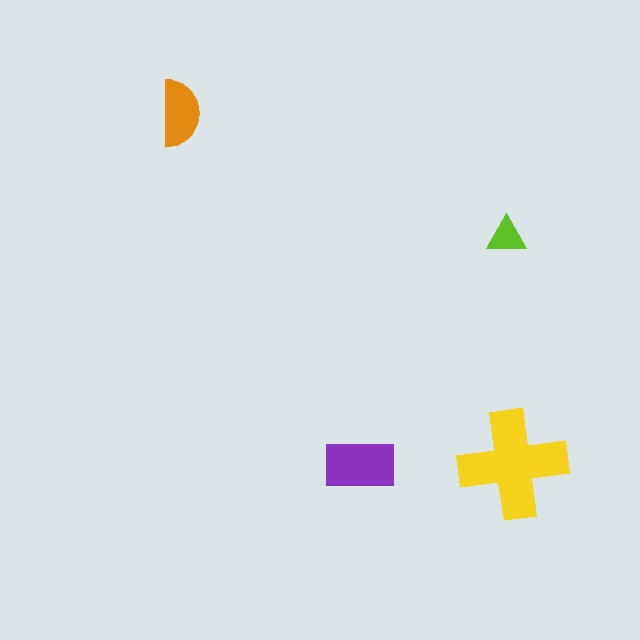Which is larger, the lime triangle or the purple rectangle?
The purple rectangle.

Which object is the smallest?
The lime triangle.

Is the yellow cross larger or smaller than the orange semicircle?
Larger.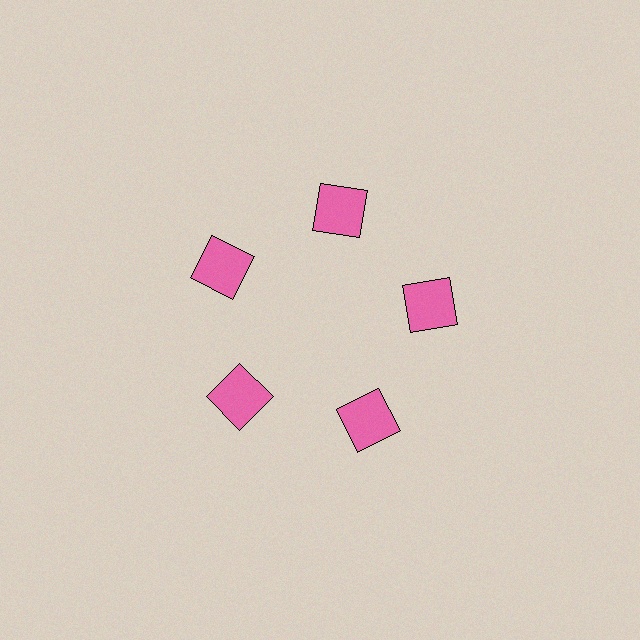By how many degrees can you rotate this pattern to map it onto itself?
The pattern maps onto itself every 72 degrees of rotation.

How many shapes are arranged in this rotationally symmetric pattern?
There are 5 shapes, arranged in 5 groups of 1.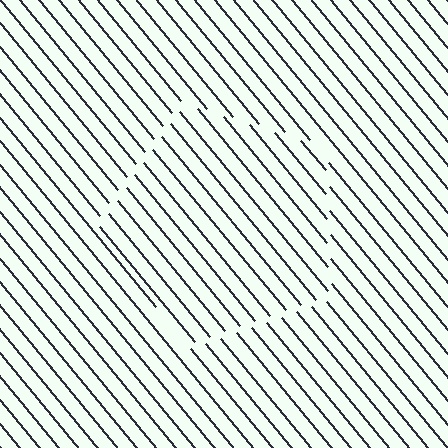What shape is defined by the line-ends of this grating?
An illusory pentagon. The interior of the shape contains the same grating, shifted by half a period — the contour is defined by the phase discontinuity where line-ends from the inner and outer gratings abut.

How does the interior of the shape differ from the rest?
The interior of the shape contains the same grating, shifted by half a period — the contour is defined by the phase discontinuity where line-ends from the inner and outer gratings abut.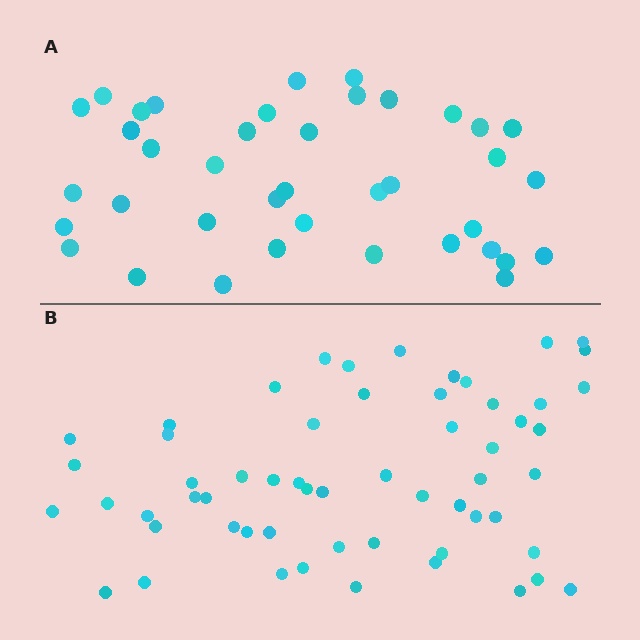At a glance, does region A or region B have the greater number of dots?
Region B (the bottom region) has more dots.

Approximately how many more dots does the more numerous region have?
Region B has approximately 20 more dots than region A.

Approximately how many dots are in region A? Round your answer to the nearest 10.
About 40 dots. (The exact count is 39, which rounds to 40.)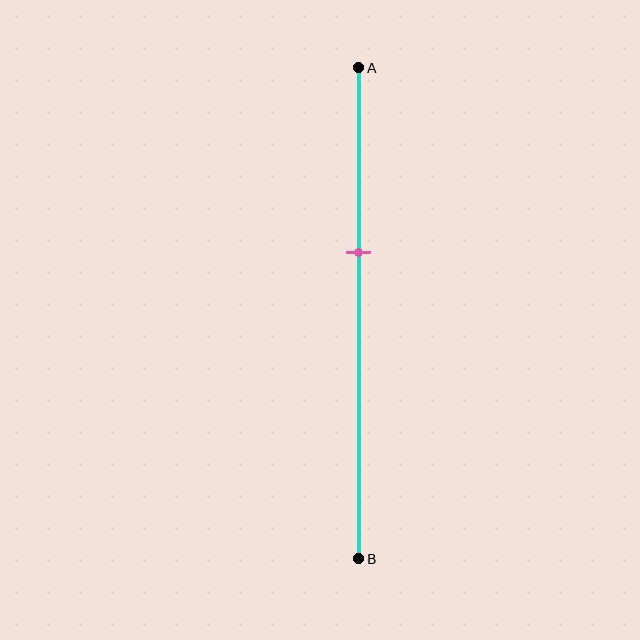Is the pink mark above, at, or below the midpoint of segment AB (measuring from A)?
The pink mark is above the midpoint of segment AB.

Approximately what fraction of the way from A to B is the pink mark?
The pink mark is approximately 40% of the way from A to B.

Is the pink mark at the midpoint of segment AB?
No, the mark is at about 40% from A, not at the 50% midpoint.